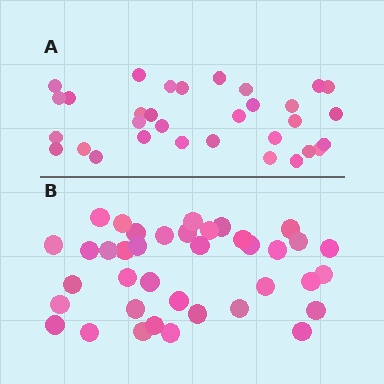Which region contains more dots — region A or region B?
Region B (the bottom region) has more dots.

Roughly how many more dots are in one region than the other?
Region B has about 6 more dots than region A.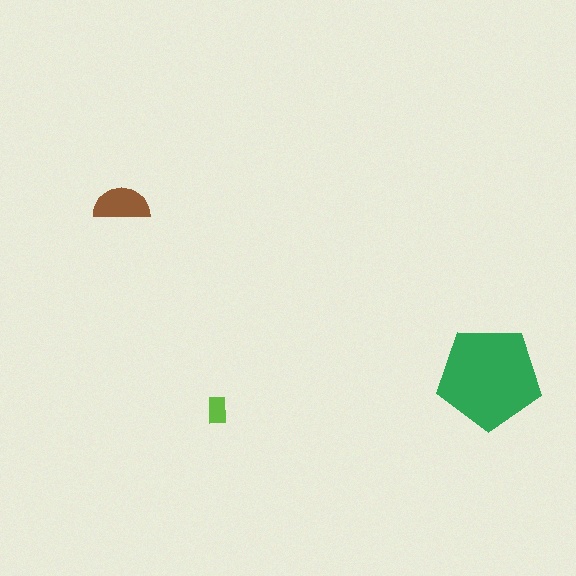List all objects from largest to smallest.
The green pentagon, the brown semicircle, the lime rectangle.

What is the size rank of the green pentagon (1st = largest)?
1st.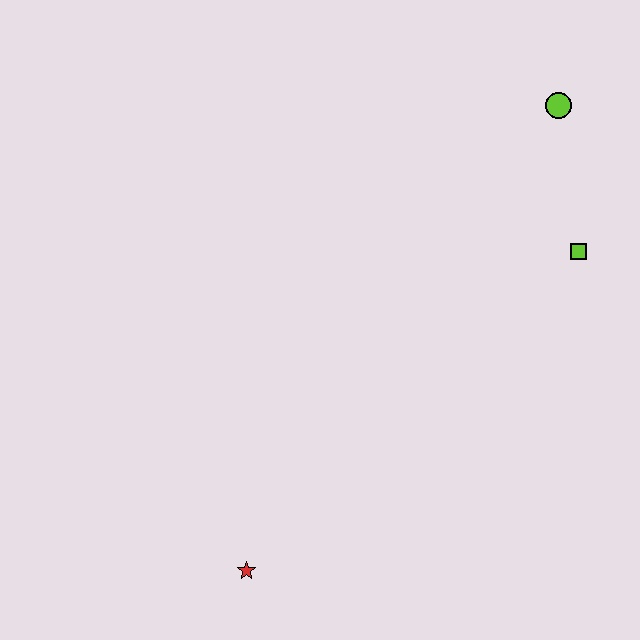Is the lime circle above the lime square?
Yes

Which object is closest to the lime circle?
The lime square is closest to the lime circle.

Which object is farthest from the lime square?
The red star is farthest from the lime square.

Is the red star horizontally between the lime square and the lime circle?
No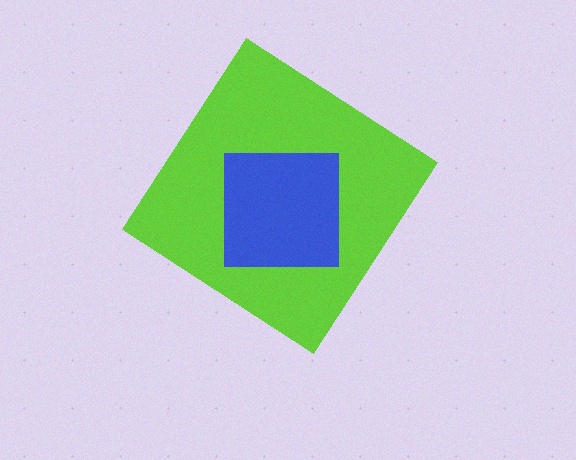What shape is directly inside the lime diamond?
The blue square.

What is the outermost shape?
The lime diamond.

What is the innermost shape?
The blue square.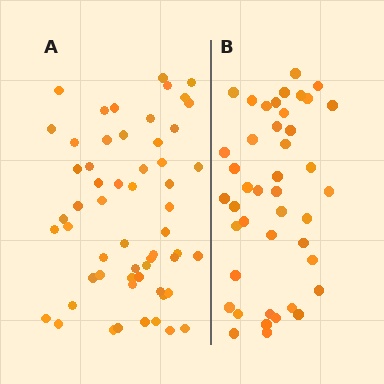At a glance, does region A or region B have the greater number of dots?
Region A (the left region) has more dots.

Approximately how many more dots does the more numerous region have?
Region A has approximately 15 more dots than region B.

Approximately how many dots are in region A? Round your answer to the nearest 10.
About 60 dots. (The exact count is 57, which rounds to 60.)